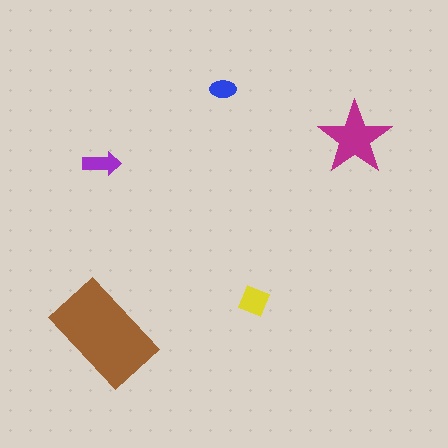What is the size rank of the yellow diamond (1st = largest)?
3rd.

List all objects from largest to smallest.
The brown rectangle, the magenta star, the yellow diamond, the purple arrow, the blue ellipse.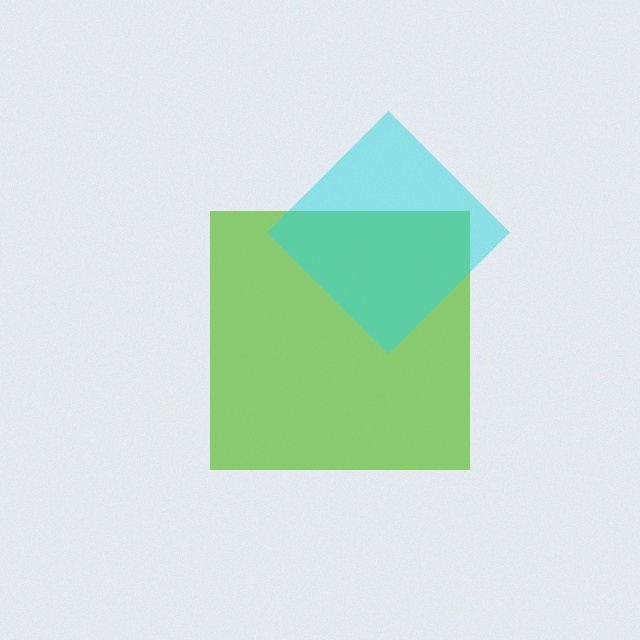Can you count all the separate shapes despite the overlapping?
Yes, there are 2 separate shapes.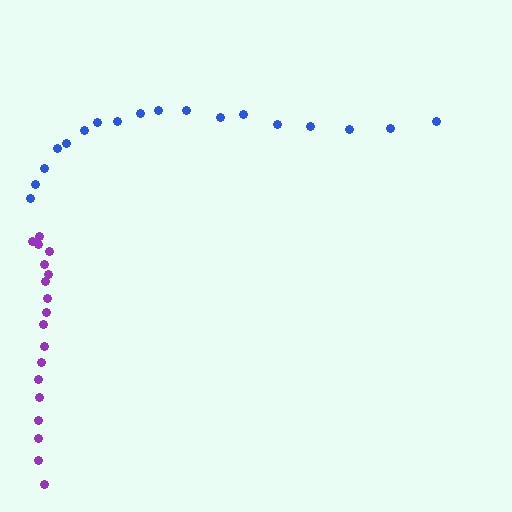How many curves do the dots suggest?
There are 2 distinct paths.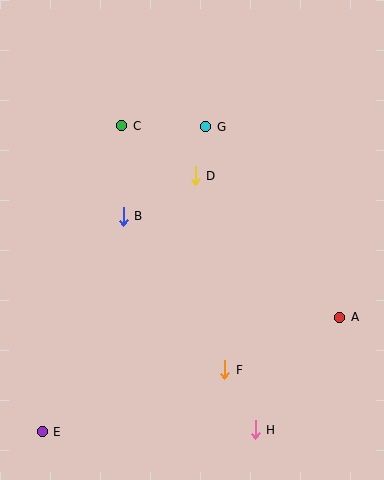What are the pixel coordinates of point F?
Point F is at (224, 370).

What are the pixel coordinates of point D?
Point D is at (195, 176).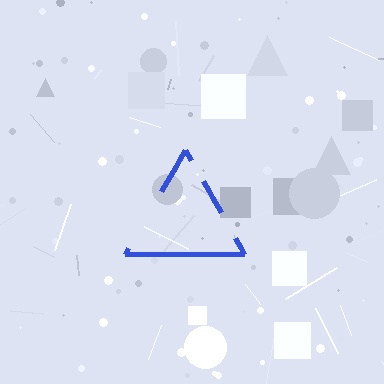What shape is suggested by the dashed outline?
The dashed outline suggests a triangle.